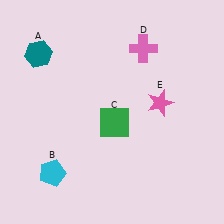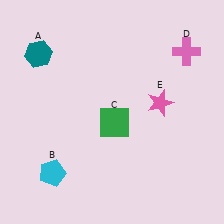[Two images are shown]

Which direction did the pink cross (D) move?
The pink cross (D) moved right.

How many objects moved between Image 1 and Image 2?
1 object moved between the two images.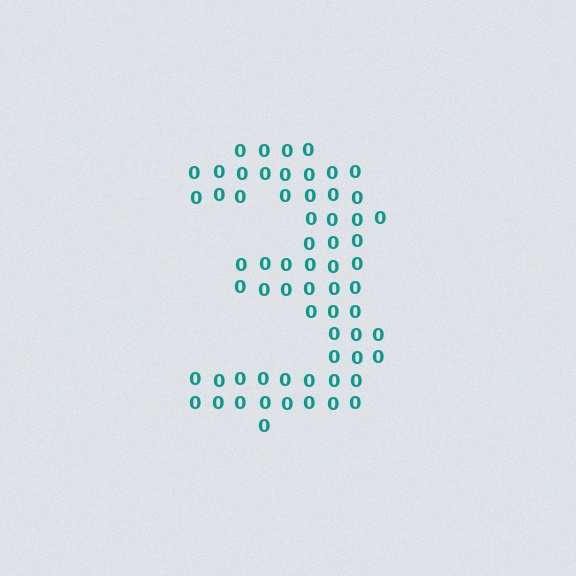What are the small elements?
The small elements are digit 0's.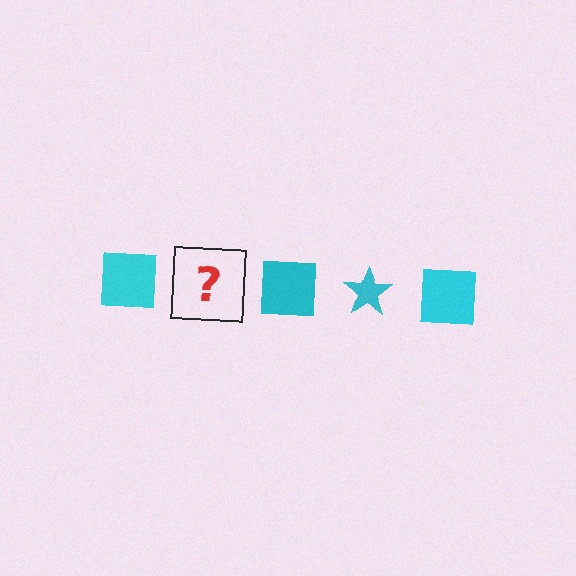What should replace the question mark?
The question mark should be replaced with a cyan star.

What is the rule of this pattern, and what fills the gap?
The rule is that the pattern cycles through square, star shapes in cyan. The gap should be filled with a cyan star.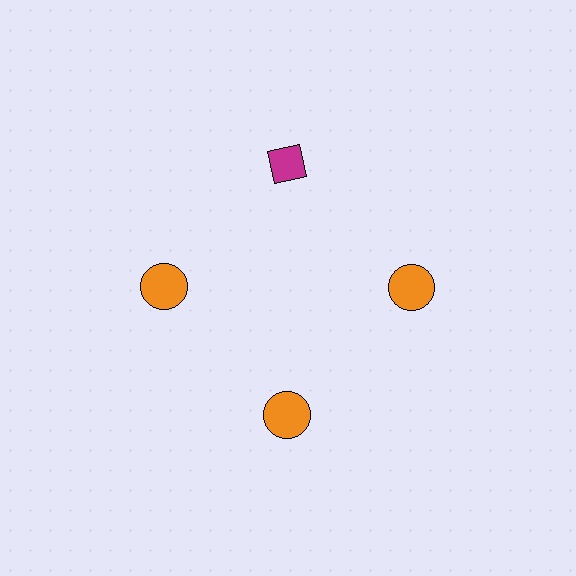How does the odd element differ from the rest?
It differs in both color (magenta instead of orange) and shape (diamond instead of circle).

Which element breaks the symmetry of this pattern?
The magenta diamond at roughly the 12 o'clock position breaks the symmetry. All other shapes are orange circles.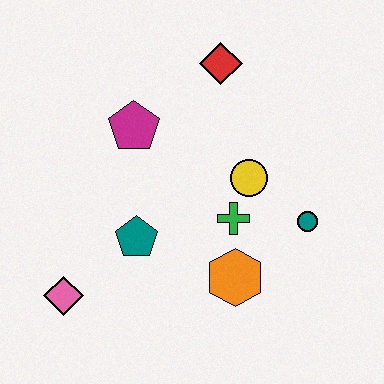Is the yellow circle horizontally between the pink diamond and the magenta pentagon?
No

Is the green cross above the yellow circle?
No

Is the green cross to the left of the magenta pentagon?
No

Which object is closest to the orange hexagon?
The green cross is closest to the orange hexagon.